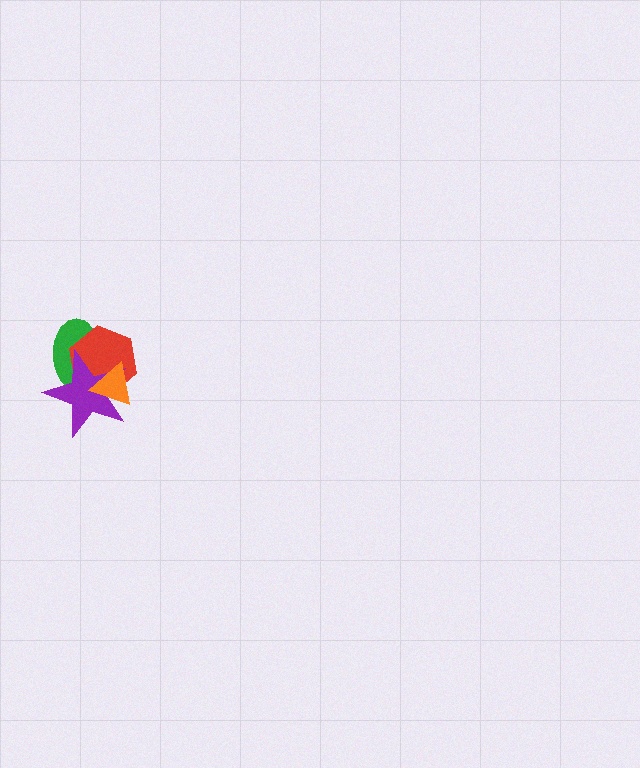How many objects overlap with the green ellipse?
3 objects overlap with the green ellipse.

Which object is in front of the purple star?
The orange triangle is in front of the purple star.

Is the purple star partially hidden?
Yes, it is partially covered by another shape.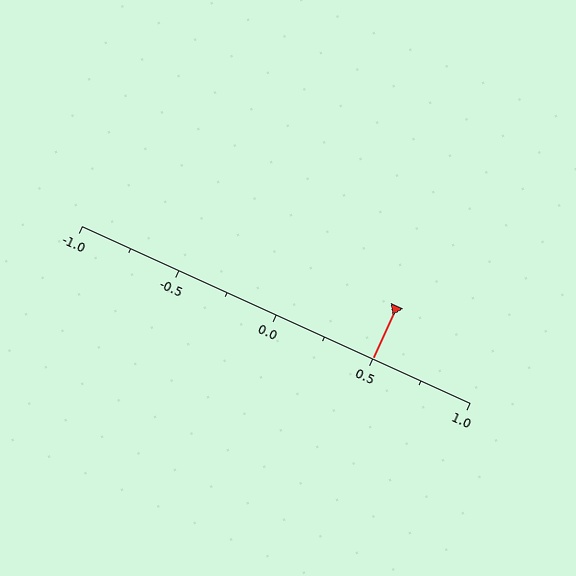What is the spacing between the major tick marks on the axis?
The major ticks are spaced 0.5 apart.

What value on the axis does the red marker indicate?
The marker indicates approximately 0.5.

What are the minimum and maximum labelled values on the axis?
The axis runs from -1.0 to 1.0.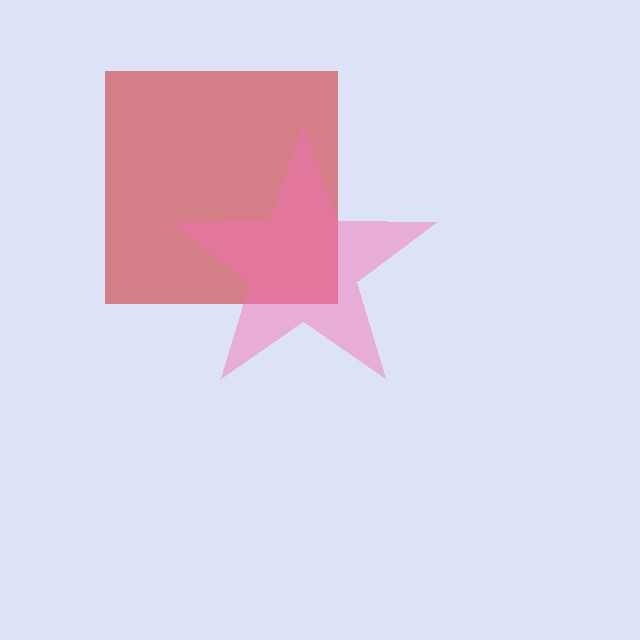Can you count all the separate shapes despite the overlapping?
Yes, there are 2 separate shapes.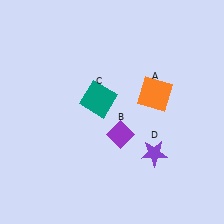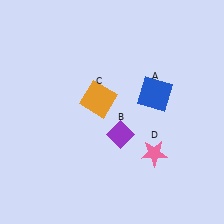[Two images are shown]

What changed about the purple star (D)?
In Image 1, D is purple. In Image 2, it changed to pink.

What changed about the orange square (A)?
In Image 1, A is orange. In Image 2, it changed to blue.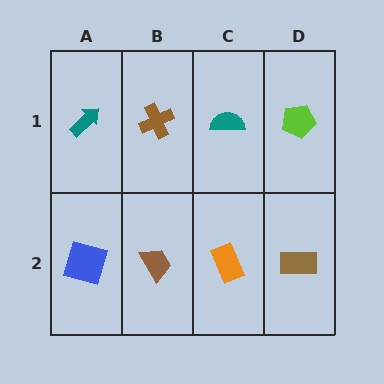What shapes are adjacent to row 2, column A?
A teal arrow (row 1, column A), a brown trapezoid (row 2, column B).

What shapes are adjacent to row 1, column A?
A blue square (row 2, column A), a brown cross (row 1, column B).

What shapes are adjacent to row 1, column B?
A brown trapezoid (row 2, column B), a teal arrow (row 1, column A), a teal semicircle (row 1, column C).